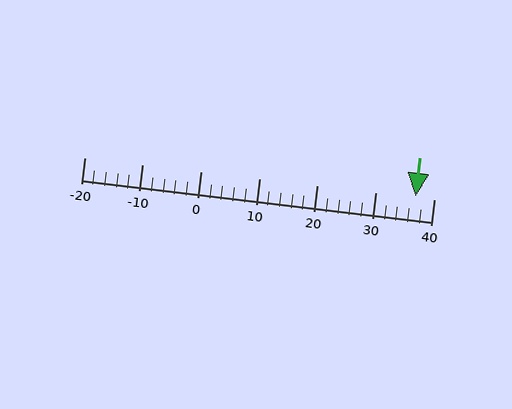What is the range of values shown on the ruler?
The ruler shows values from -20 to 40.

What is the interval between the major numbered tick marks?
The major tick marks are spaced 10 units apart.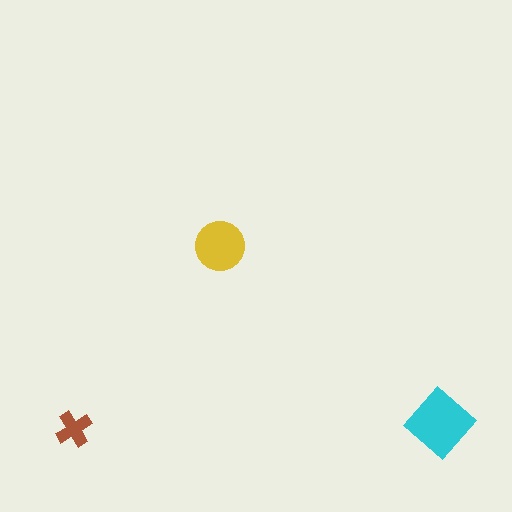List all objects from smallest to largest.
The brown cross, the yellow circle, the cyan diamond.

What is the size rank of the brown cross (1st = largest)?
3rd.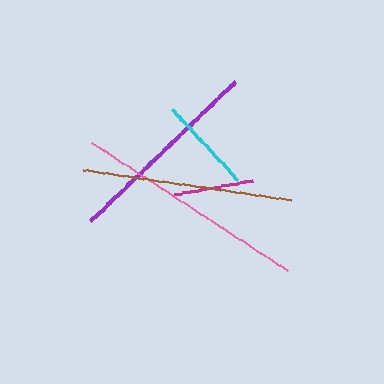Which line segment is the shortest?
The magenta line is the shortest at approximately 80 pixels.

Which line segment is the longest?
The pink line is the longest at approximately 234 pixels.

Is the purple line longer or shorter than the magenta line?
The purple line is longer than the magenta line.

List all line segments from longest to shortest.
From longest to shortest: pink, brown, purple, cyan, magenta.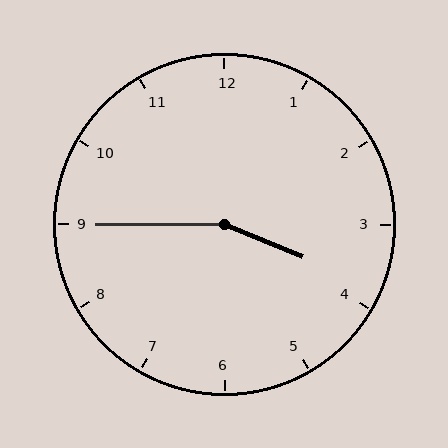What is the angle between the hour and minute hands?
Approximately 158 degrees.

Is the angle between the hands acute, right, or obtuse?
It is obtuse.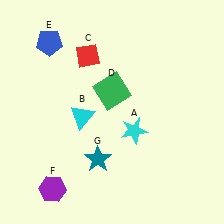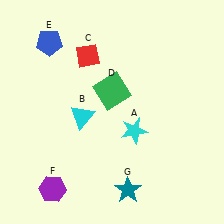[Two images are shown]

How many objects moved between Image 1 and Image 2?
1 object moved between the two images.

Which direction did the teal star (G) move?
The teal star (G) moved down.